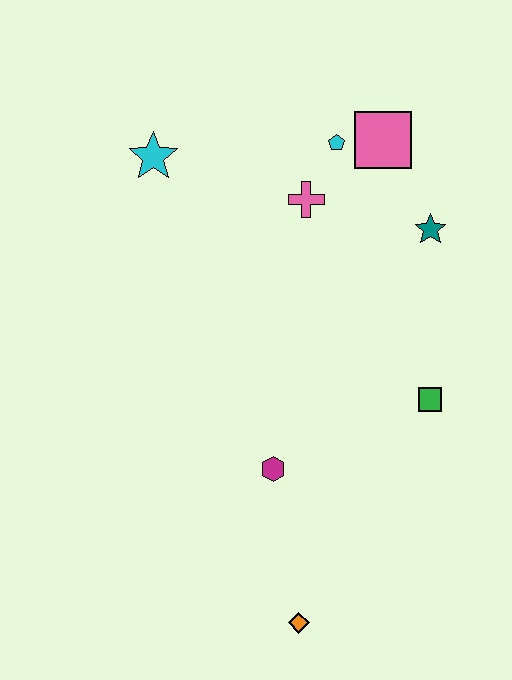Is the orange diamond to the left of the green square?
Yes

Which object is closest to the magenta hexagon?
The orange diamond is closest to the magenta hexagon.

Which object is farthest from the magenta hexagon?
The pink square is farthest from the magenta hexagon.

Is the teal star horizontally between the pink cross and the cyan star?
No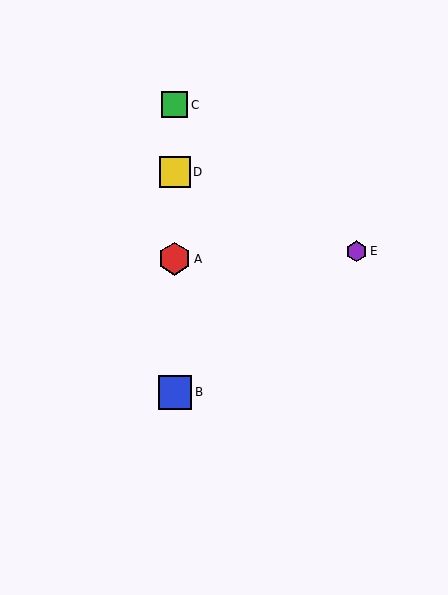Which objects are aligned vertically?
Objects A, B, C, D are aligned vertically.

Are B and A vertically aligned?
Yes, both are at x≈175.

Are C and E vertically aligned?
No, C is at x≈175 and E is at x≈357.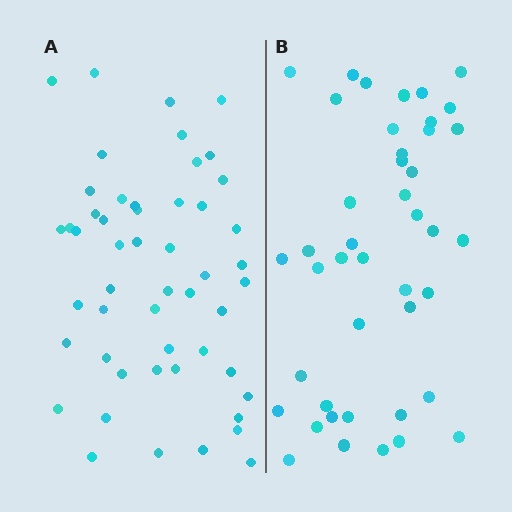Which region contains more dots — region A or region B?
Region A (the left region) has more dots.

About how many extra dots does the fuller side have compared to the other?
Region A has roughly 8 or so more dots than region B.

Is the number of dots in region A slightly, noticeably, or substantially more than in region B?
Region A has only slightly more — the two regions are fairly close. The ratio is roughly 1.2 to 1.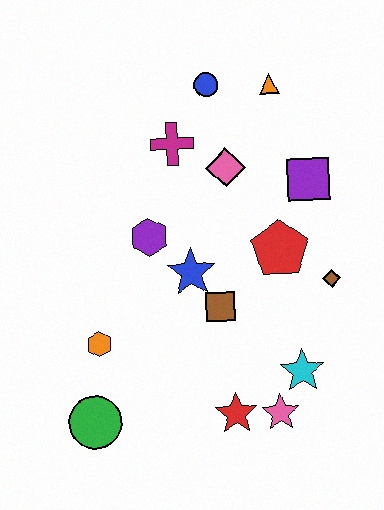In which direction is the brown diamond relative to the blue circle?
The brown diamond is below the blue circle.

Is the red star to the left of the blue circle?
No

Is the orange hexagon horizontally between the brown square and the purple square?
No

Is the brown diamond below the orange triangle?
Yes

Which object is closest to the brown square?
The blue star is closest to the brown square.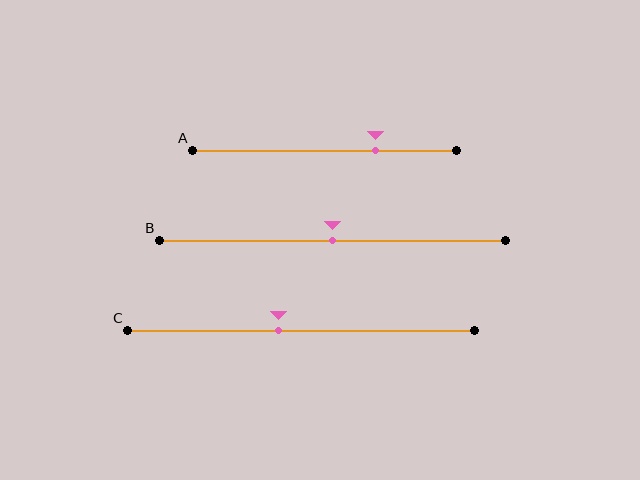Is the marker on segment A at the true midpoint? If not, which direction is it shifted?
No, the marker on segment A is shifted to the right by about 19% of the segment length.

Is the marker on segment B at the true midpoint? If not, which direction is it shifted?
Yes, the marker on segment B is at the true midpoint.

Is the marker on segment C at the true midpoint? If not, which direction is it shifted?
No, the marker on segment C is shifted to the left by about 7% of the segment length.